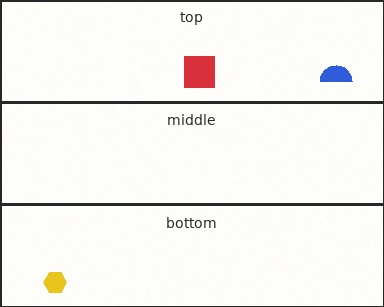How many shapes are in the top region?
2.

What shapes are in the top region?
The blue semicircle, the red square.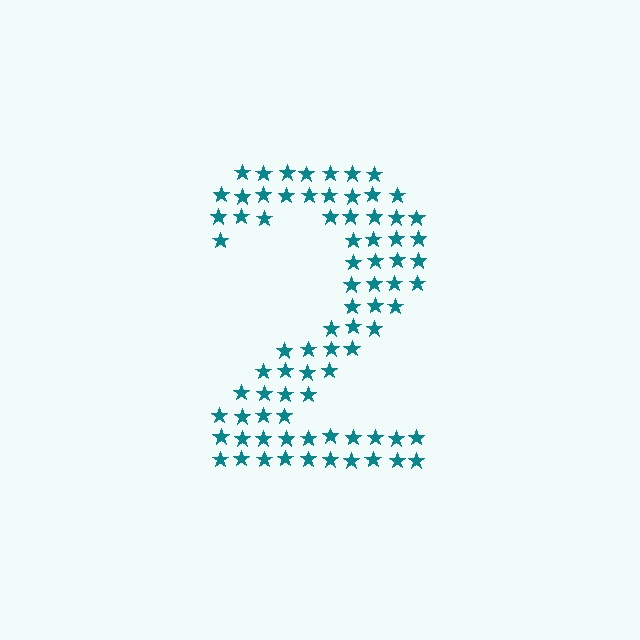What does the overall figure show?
The overall figure shows the digit 2.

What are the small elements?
The small elements are stars.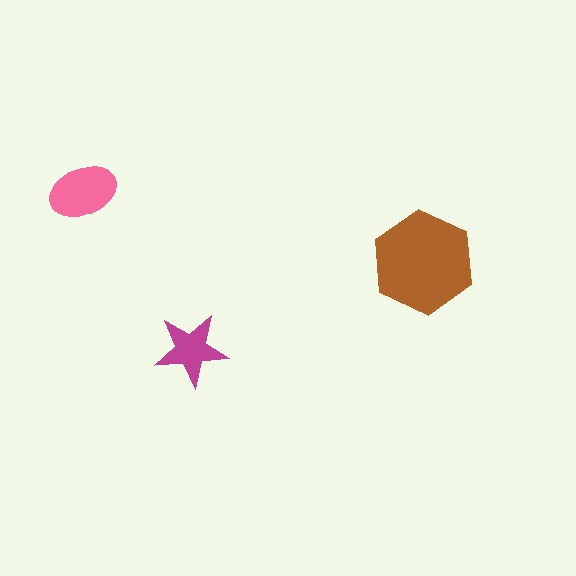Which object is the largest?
The brown hexagon.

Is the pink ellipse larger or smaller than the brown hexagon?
Smaller.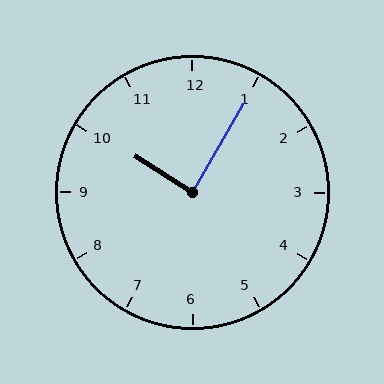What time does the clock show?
10:05.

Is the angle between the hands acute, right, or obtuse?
It is right.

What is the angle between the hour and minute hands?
Approximately 88 degrees.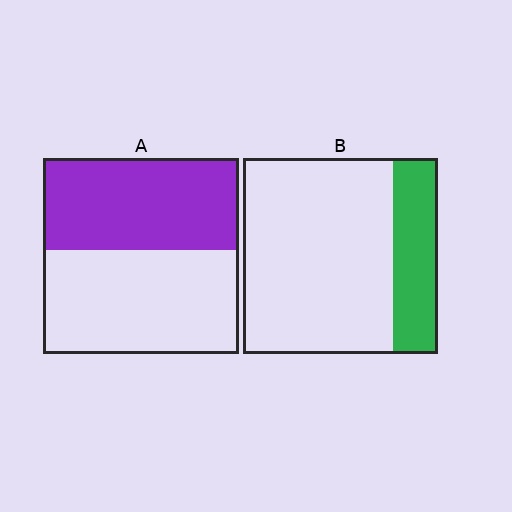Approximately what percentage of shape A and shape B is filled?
A is approximately 45% and B is approximately 25%.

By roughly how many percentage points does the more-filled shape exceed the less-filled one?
By roughly 25 percentage points (A over B).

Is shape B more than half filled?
No.